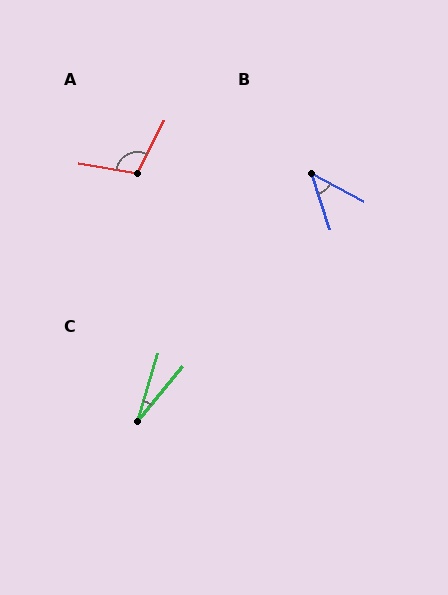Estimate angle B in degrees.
Approximately 44 degrees.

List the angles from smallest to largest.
C (23°), B (44°), A (106°).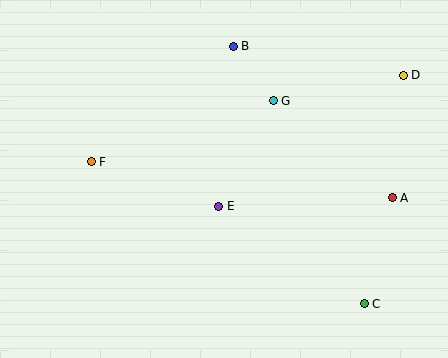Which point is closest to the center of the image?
Point E at (219, 206) is closest to the center.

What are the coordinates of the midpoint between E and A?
The midpoint between E and A is at (305, 202).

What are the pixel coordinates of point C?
Point C is at (364, 304).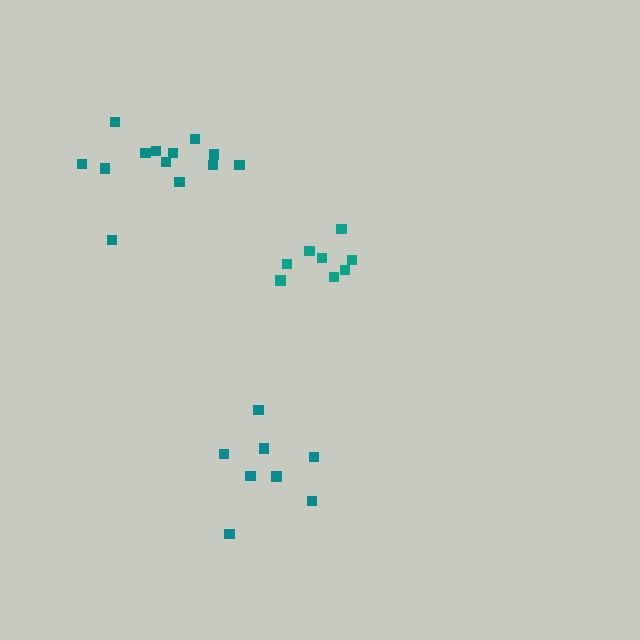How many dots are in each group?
Group 1: 8 dots, Group 2: 13 dots, Group 3: 8 dots (29 total).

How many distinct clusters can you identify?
There are 3 distinct clusters.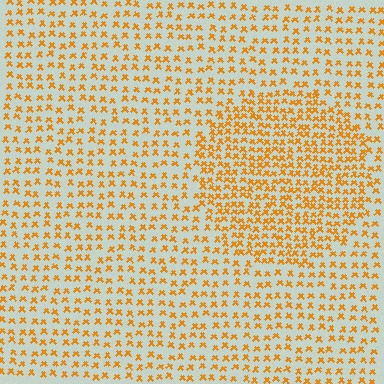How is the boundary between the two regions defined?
The boundary is defined by a change in element density (approximately 1.8x ratio). All elements are the same color, size, and shape.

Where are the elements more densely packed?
The elements are more densely packed inside the circle boundary.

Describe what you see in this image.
The image contains small orange elements arranged at two different densities. A circle-shaped region is visible where the elements are more densely packed than the surrounding area.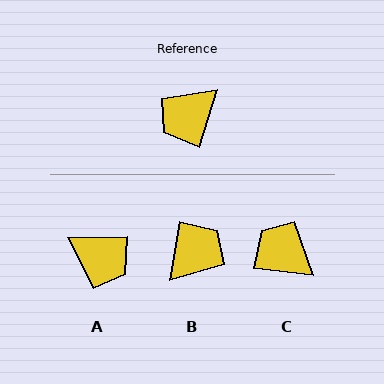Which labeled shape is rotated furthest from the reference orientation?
B, about 173 degrees away.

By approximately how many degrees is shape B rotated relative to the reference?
Approximately 173 degrees clockwise.